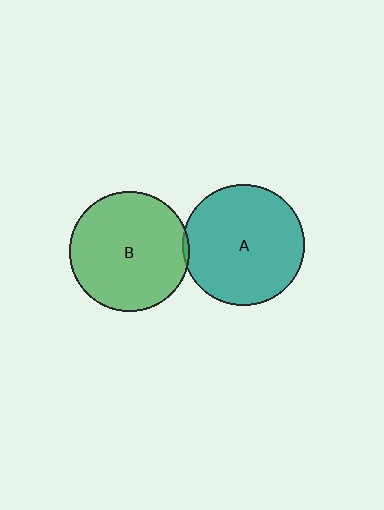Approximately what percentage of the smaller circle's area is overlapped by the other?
Approximately 5%.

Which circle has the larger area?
Circle A (teal).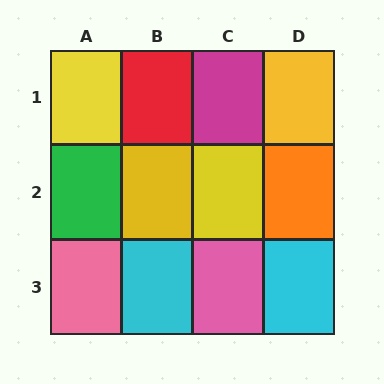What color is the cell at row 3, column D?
Cyan.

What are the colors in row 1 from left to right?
Yellow, red, magenta, yellow.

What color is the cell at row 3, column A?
Pink.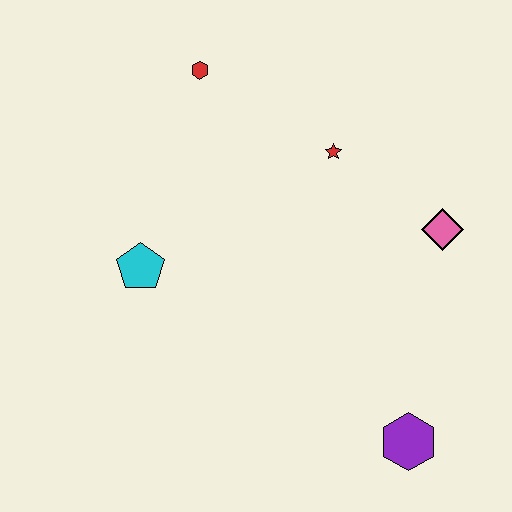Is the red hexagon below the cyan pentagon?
No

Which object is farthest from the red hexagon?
The purple hexagon is farthest from the red hexagon.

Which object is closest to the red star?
The pink diamond is closest to the red star.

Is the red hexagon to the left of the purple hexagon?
Yes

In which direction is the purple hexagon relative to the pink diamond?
The purple hexagon is below the pink diamond.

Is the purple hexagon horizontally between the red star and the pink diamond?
Yes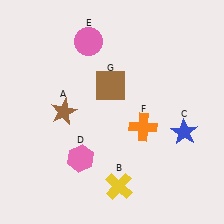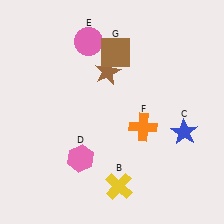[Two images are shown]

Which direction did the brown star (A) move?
The brown star (A) moved right.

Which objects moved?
The objects that moved are: the brown star (A), the brown square (G).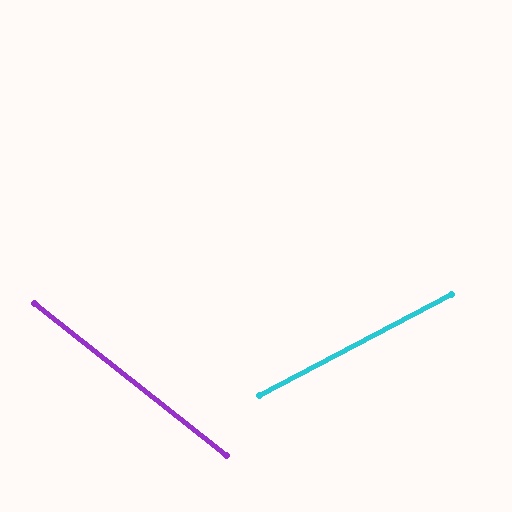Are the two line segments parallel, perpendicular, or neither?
Neither parallel nor perpendicular — they differ by about 66°.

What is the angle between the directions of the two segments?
Approximately 66 degrees.